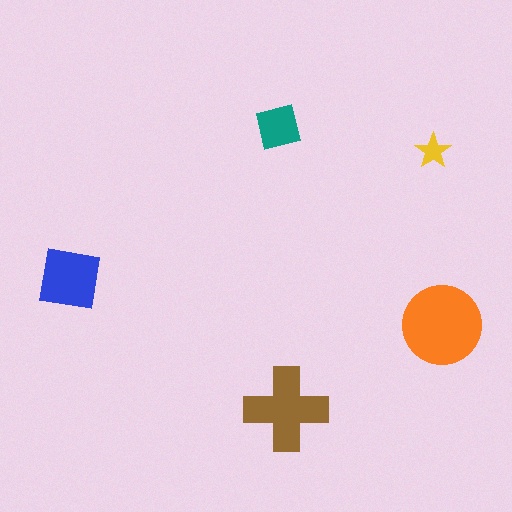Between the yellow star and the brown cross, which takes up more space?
The brown cross.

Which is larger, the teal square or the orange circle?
The orange circle.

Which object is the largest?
The orange circle.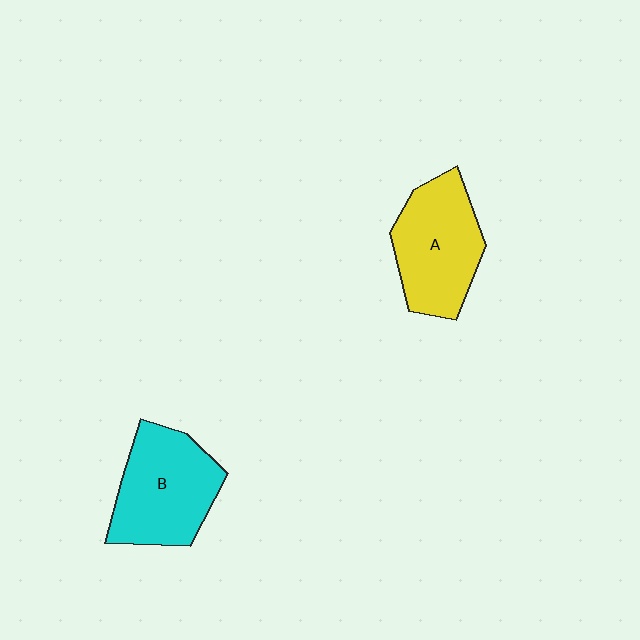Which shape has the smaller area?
Shape A (yellow).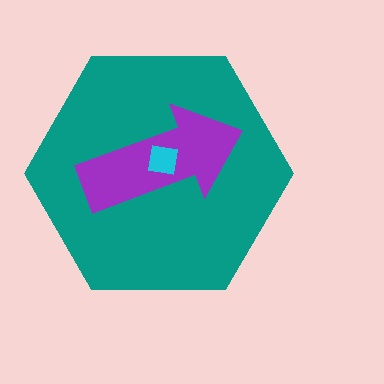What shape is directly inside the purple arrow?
The cyan square.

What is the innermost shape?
The cyan square.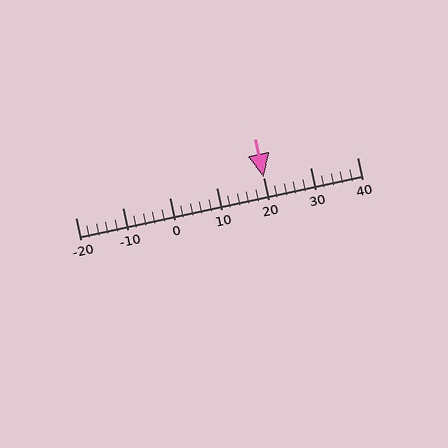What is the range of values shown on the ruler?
The ruler shows values from -20 to 40.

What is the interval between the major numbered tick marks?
The major tick marks are spaced 10 units apart.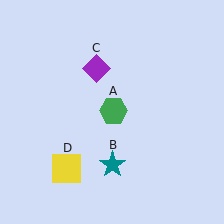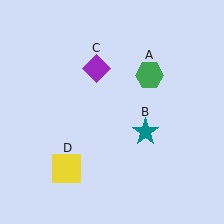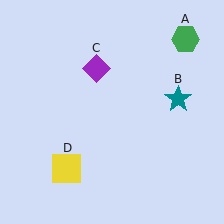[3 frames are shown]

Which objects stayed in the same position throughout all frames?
Purple diamond (object C) and yellow square (object D) remained stationary.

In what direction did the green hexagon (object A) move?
The green hexagon (object A) moved up and to the right.